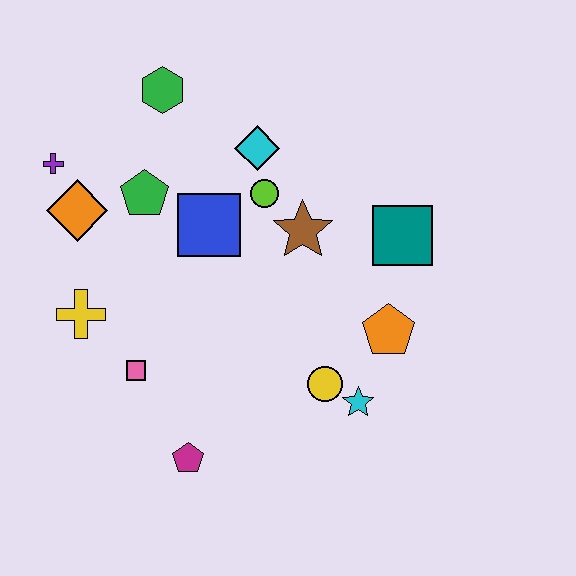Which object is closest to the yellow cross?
The pink square is closest to the yellow cross.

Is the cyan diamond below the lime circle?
No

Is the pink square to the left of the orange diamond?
No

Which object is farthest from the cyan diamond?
The magenta pentagon is farthest from the cyan diamond.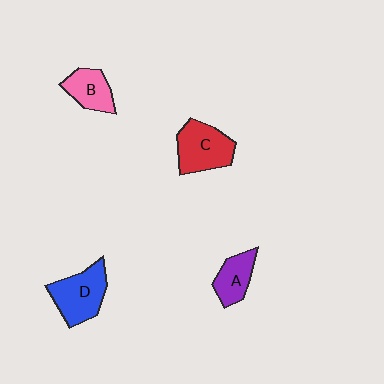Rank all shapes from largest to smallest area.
From largest to smallest: D (blue), C (red), B (pink), A (purple).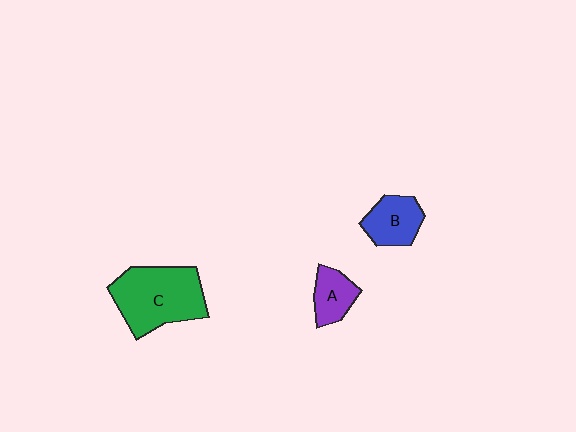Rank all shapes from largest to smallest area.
From largest to smallest: C (green), B (blue), A (purple).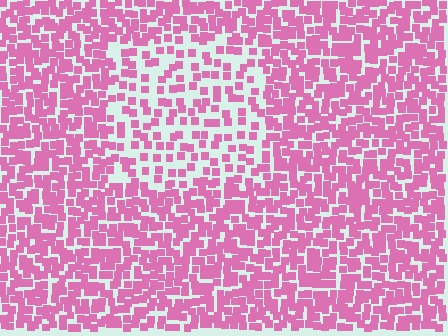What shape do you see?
I see a rectangle.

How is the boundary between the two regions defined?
The boundary is defined by a change in element density (approximately 2.0x ratio). All elements are the same color, size, and shape.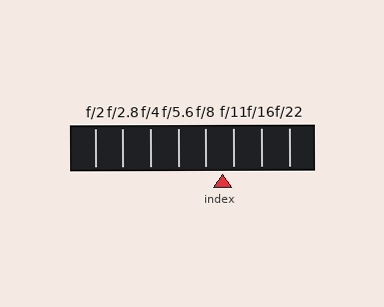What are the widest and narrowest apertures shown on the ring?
The widest aperture shown is f/2 and the narrowest is f/22.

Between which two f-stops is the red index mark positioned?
The index mark is between f/8 and f/11.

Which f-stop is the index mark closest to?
The index mark is closest to f/11.